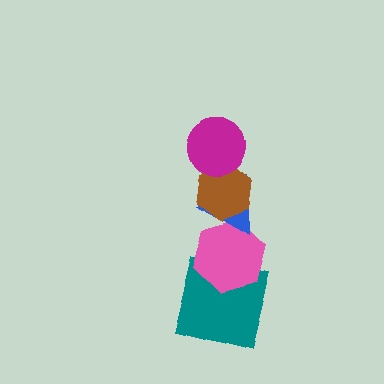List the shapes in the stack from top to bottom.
From top to bottom: the magenta circle, the brown hexagon, the blue triangle, the pink hexagon, the teal square.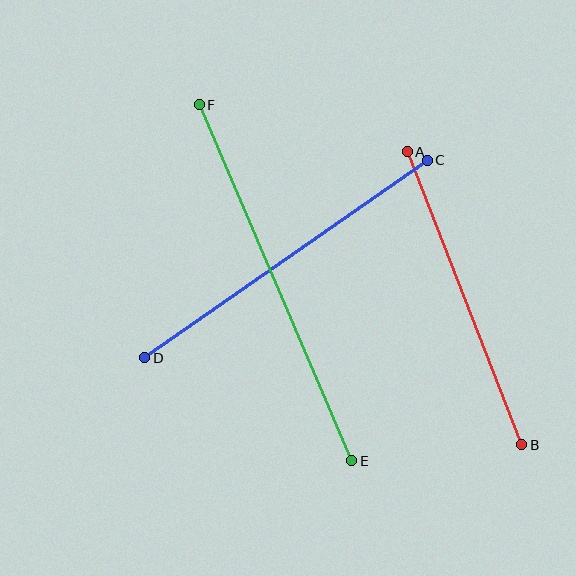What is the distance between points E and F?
The distance is approximately 387 pixels.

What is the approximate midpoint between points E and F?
The midpoint is at approximately (276, 283) pixels.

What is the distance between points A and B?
The distance is approximately 315 pixels.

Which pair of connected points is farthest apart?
Points E and F are farthest apart.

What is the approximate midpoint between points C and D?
The midpoint is at approximately (286, 259) pixels.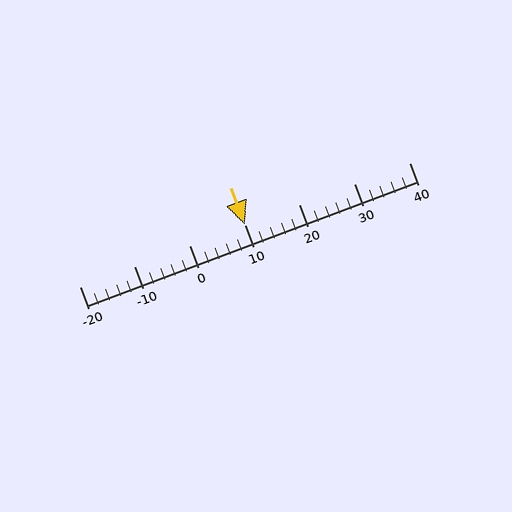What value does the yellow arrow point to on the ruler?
The yellow arrow points to approximately 10.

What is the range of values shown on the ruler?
The ruler shows values from -20 to 40.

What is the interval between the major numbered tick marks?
The major tick marks are spaced 10 units apart.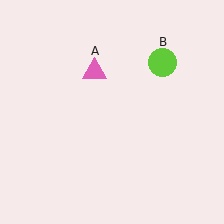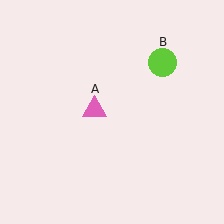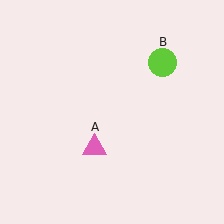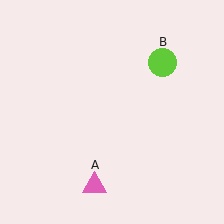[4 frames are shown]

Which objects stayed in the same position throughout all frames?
Lime circle (object B) remained stationary.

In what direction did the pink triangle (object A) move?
The pink triangle (object A) moved down.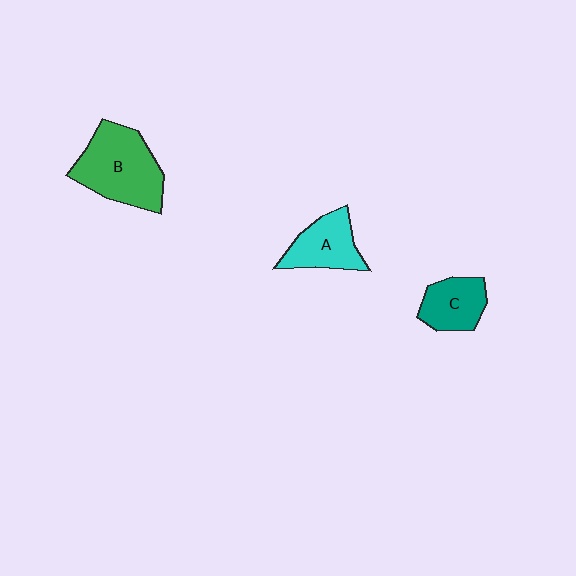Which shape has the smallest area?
Shape C (teal).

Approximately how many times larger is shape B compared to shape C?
Approximately 1.8 times.